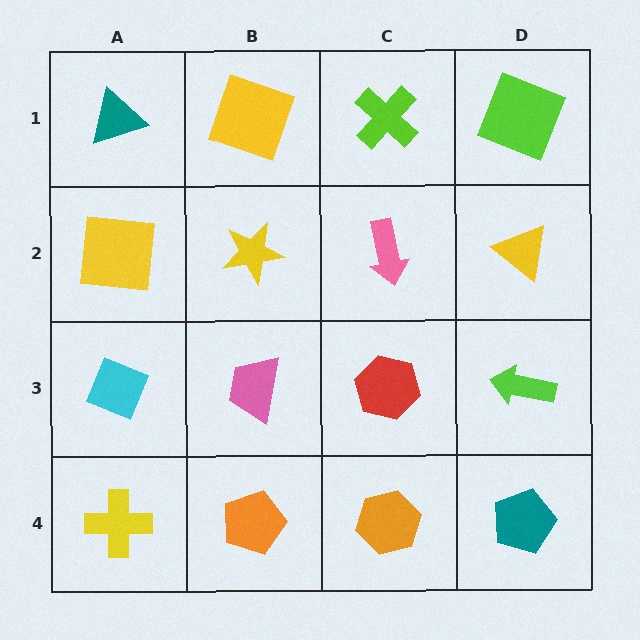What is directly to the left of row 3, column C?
A pink trapezoid.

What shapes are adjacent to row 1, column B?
A yellow star (row 2, column B), a teal triangle (row 1, column A), a lime cross (row 1, column C).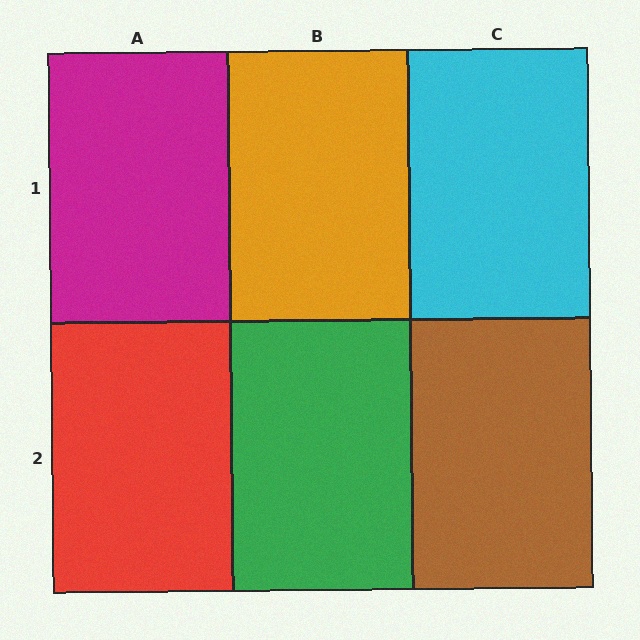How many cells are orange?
1 cell is orange.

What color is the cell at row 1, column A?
Magenta.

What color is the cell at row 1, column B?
Orange.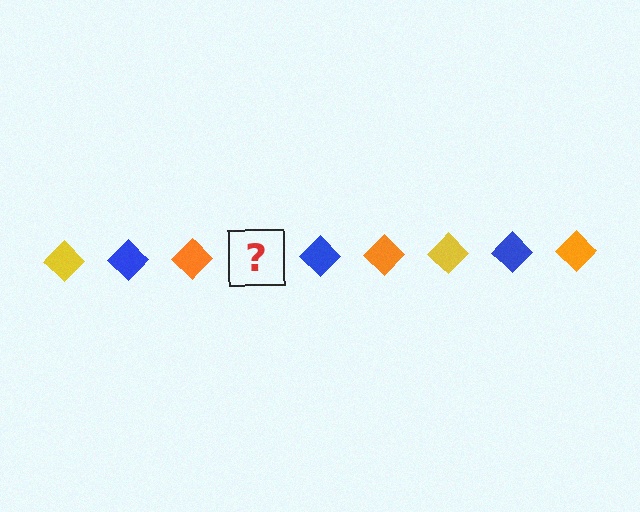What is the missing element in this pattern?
The missing element is a yellow diamond.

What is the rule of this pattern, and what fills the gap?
The rule is that the pattern cycles through yellow, blue, orange diamonds. The gap should be filled with a yellow diamond.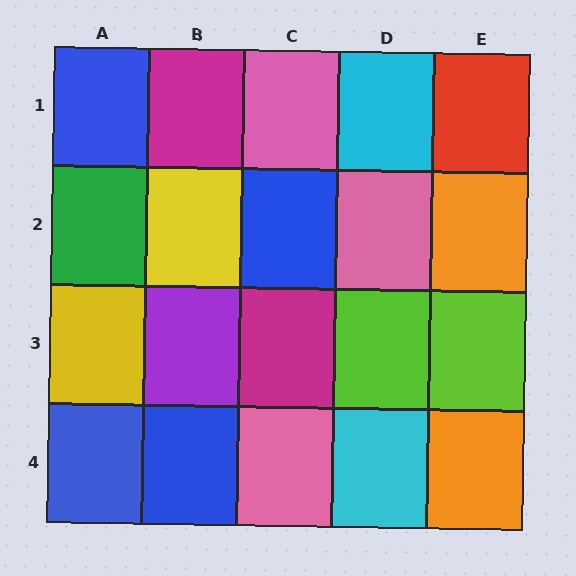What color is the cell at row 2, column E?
Orange.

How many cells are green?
1 cell is green.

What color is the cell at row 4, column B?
Blue.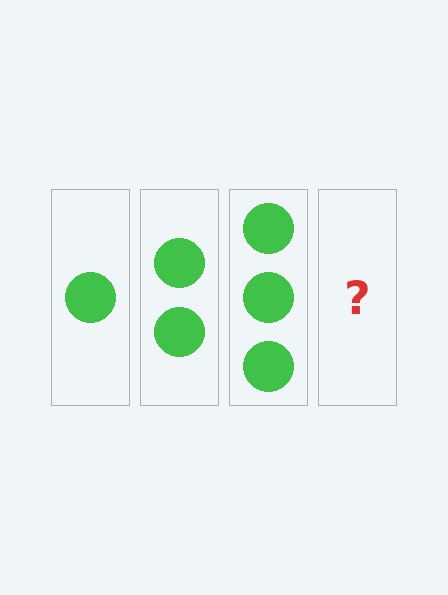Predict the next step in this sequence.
The next step is 4 circles.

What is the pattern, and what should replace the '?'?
The pattern is that each step adds one more circle. The '?' should be 4 circles.